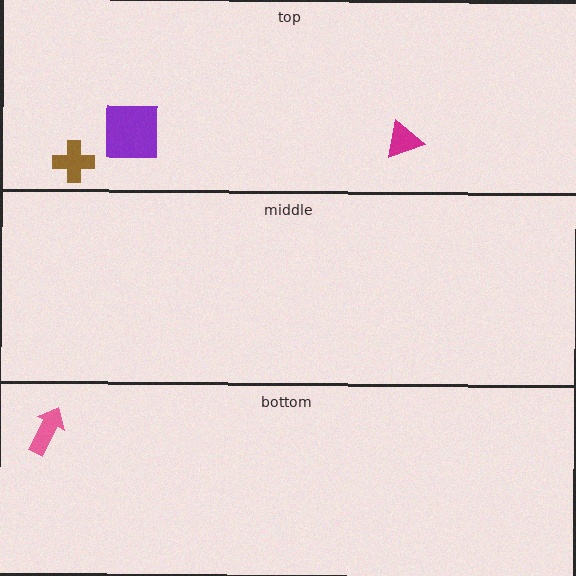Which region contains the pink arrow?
The bottom region.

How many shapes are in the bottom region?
1.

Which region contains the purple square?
The top region.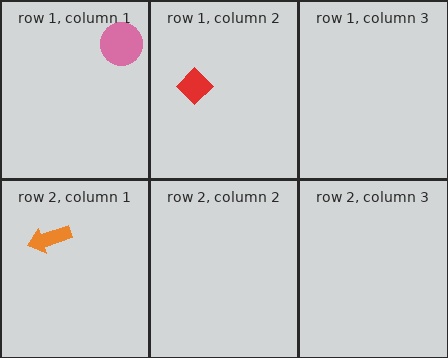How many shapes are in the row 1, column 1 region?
1.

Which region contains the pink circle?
The row 1, column 1 region.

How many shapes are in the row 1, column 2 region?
1.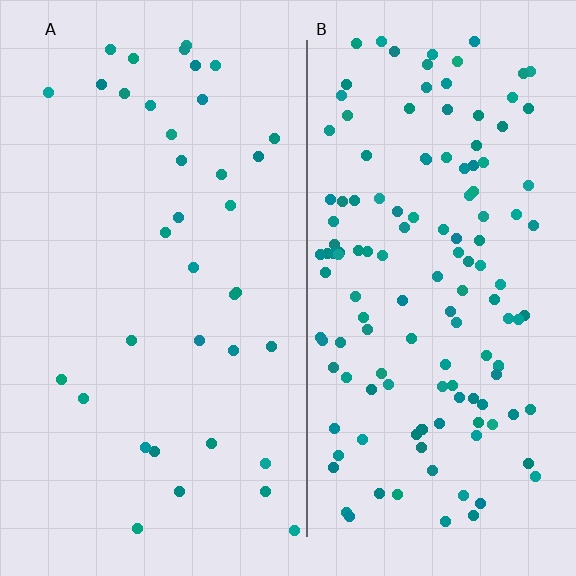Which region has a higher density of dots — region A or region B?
B (the right).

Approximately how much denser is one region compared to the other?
Approximately 3.8× — region B over region A.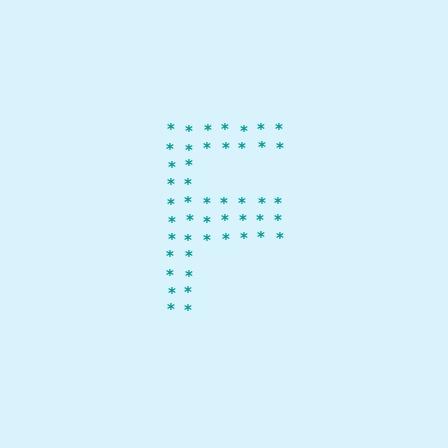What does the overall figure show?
The overall figure shows the letter F.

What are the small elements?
The small elements are asterisks.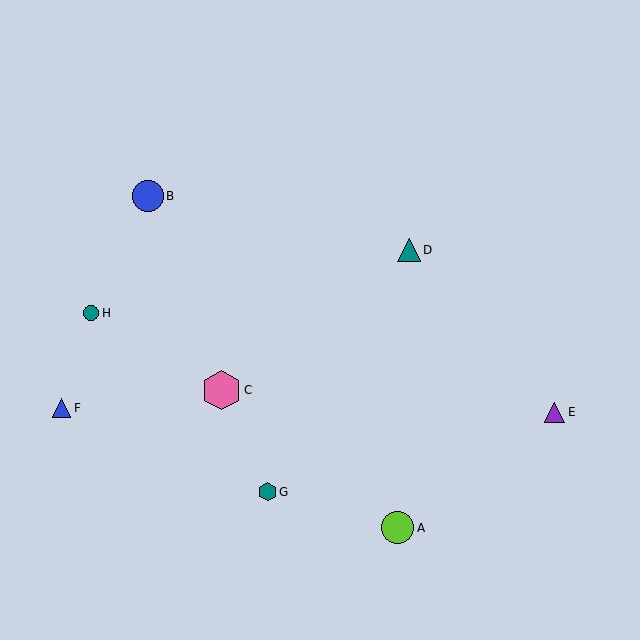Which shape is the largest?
The pink hexagon (labeled C) is the largest.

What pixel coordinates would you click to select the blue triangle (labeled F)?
Click at (62, 408) to select the blue triangle F.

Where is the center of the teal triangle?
The center of the teal triangle is at (409, 250).